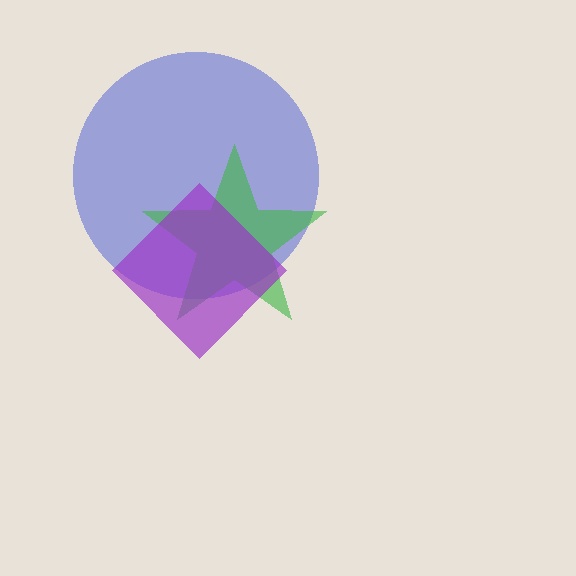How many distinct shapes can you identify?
There are 3 distinct shapes: a blue circle, a green star, a purple diamond.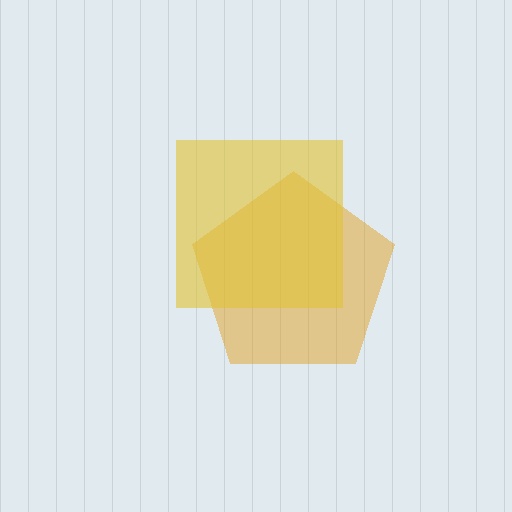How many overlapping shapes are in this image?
There are 2 overlapping shapes in the image.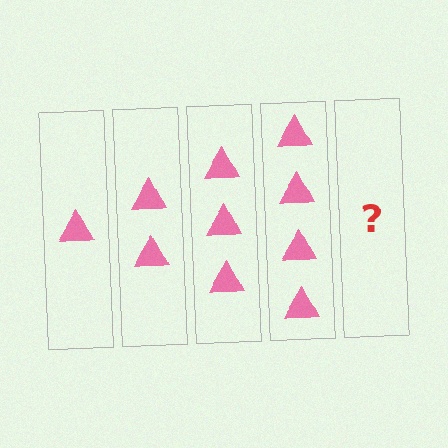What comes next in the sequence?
The next element should be 5 triangles.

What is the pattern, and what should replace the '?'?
The pattern is that each step adds one more triangle. The '?' should be 5 triangles.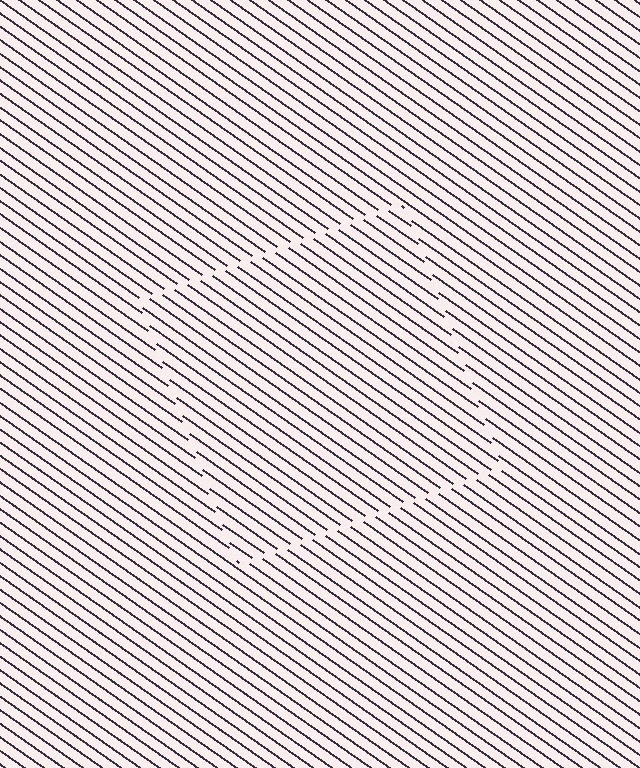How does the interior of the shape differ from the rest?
The interior of the shape contains the same grating, shifted by half a period — the contour is defined by the phase discontinuity where line-ends from the inner and outer gratings abut.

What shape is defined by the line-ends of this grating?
An illusory square. The interior of the shape contains the same grating, shifted by half a period — the contour is defined by the phase discontinuity where line-ends from the inner and outer gratings abut.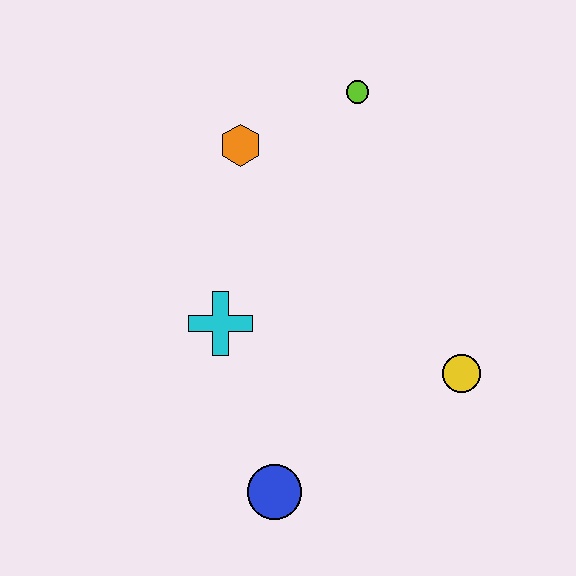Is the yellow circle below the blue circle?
No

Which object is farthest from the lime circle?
The blue circle is farthest from the lime circle.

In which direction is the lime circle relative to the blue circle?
The lime circle is above the blue circle.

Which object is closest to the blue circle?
The cyan cross is closest to the blue circle.